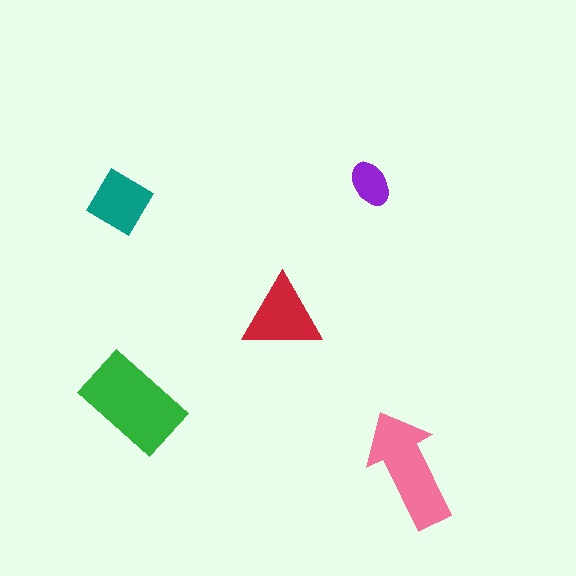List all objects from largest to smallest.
The green rectangle, the pink arrow, the red triangle, the teal diamond, the purple ellipse.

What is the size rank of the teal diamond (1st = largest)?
4th.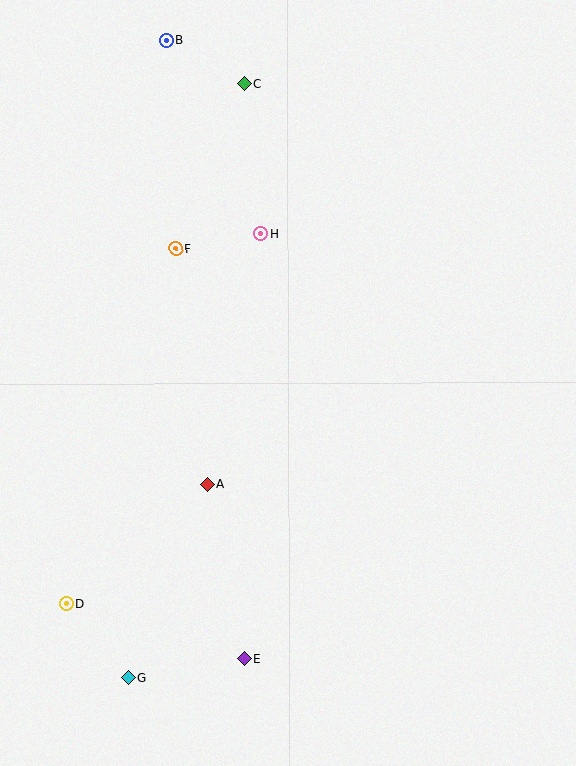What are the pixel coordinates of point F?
Point F is at (176, 249).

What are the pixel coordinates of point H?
Point H is at (261, 234).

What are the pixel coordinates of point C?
Point C is at (244, 84).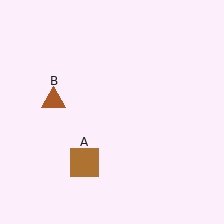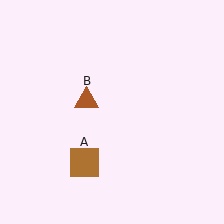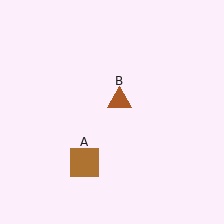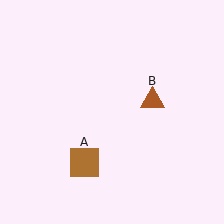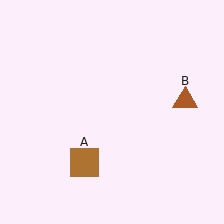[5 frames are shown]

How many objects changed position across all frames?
1 object changed position: brown triangle (object B).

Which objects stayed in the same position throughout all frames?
Brown square (object A) remained stationary.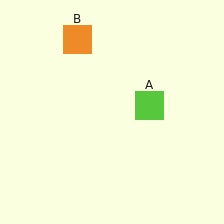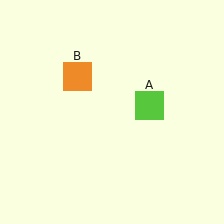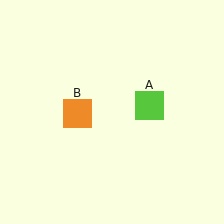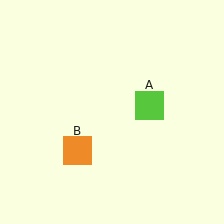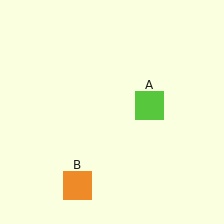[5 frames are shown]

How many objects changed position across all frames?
1 object changed position: orange square (object B).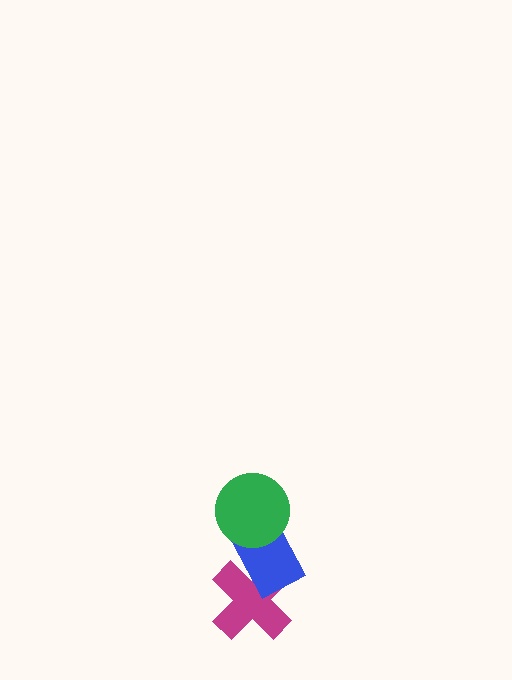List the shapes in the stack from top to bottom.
From top to bottom: the green circle, the blue rectangle, the magenta cross.